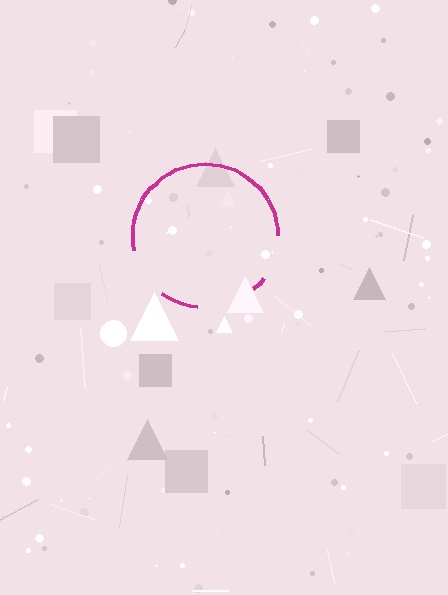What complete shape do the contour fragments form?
The contour fragments form a circle.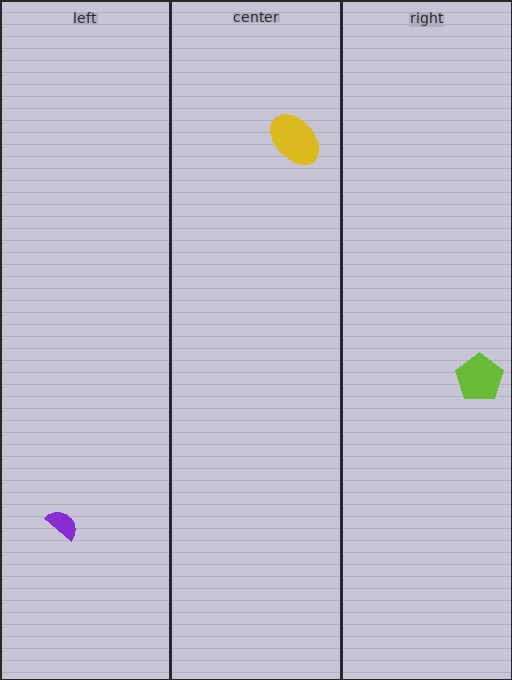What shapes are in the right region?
The lime pentagon.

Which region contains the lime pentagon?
The right region.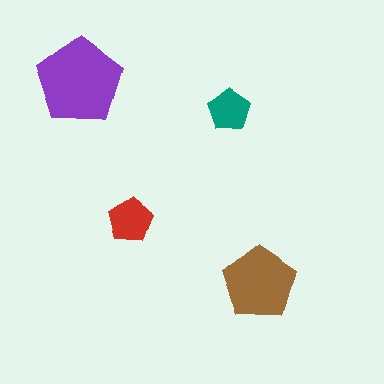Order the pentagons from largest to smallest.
the purple one, the brown one, the red one, the teal one.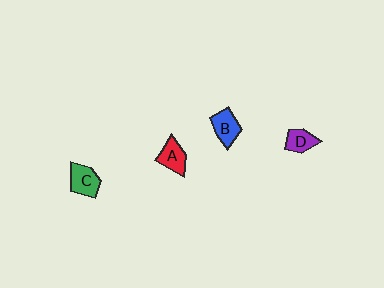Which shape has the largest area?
Shape C (green).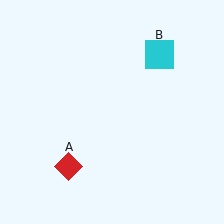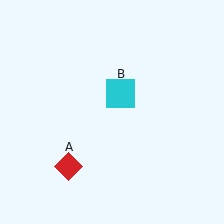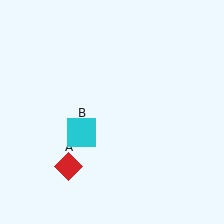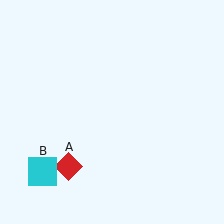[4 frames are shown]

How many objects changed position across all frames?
1 object changed position: cyan square (object B).